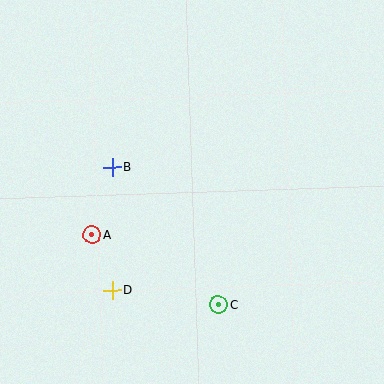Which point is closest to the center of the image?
Point B at (113, 167) is closest to the center.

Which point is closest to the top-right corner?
Point B is closest to the top-right corner.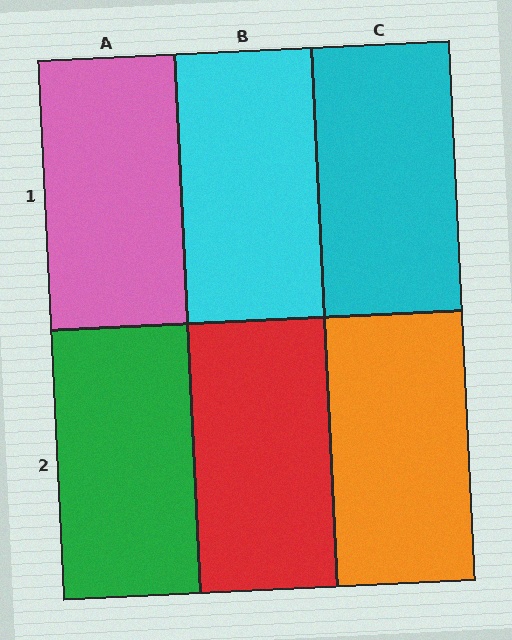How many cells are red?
1 cell is red.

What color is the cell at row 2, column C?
Orange.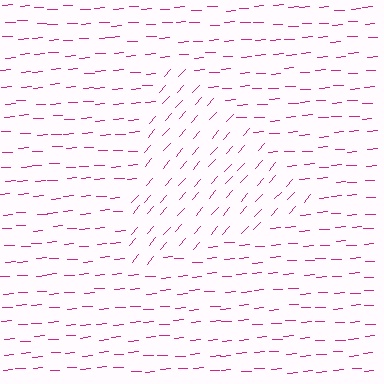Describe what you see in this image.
The image is filled with small magenta line segments. A triangle region in the image has lines oriented differently from the surrounding lines, creating a visible texture boundary.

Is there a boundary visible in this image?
Yes, there is a texture boundary formed by a change in line orientation.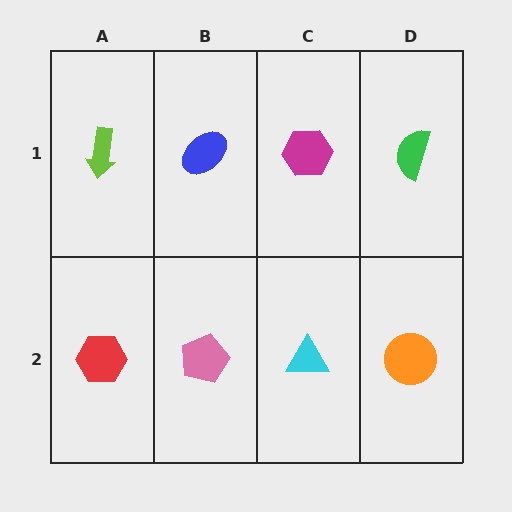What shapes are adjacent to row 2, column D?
A green semicircle (row 1, column D), a cyan triangle (row 2, column C).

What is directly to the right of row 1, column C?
A green semicircle.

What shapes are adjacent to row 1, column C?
A cyan triangle (row 2, column C), a blue ellipse (row 1, column B), a green semicircle (row 1, column D).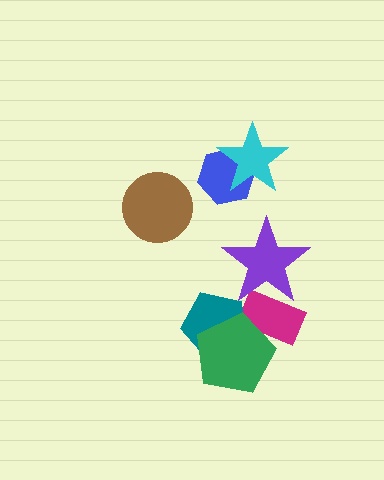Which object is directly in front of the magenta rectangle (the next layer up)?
The purple star is directly in front of the magenta rectangle.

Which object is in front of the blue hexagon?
The cyan star is in front of the blue hexagon.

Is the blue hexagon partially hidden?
Yes, it is partially covered by another shape.